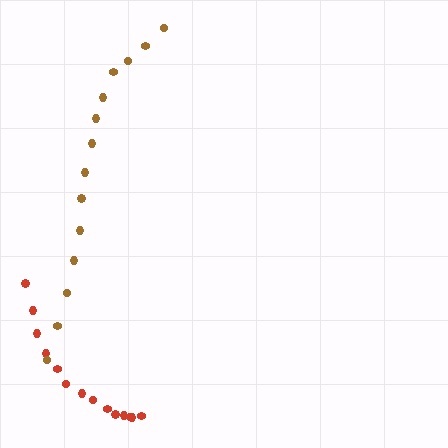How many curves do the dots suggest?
There are 2 distinct paths.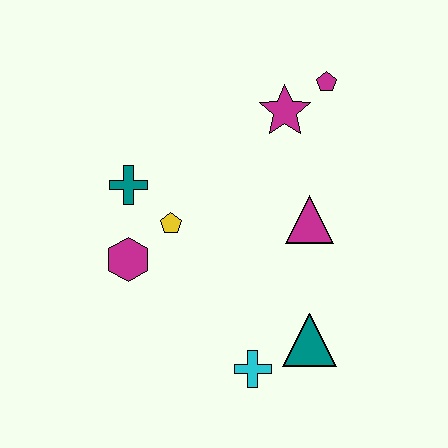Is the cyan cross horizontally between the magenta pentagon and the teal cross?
Yes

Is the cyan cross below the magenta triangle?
Yes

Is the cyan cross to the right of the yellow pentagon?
Yes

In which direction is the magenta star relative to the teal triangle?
The magenta star is above the teal triangle.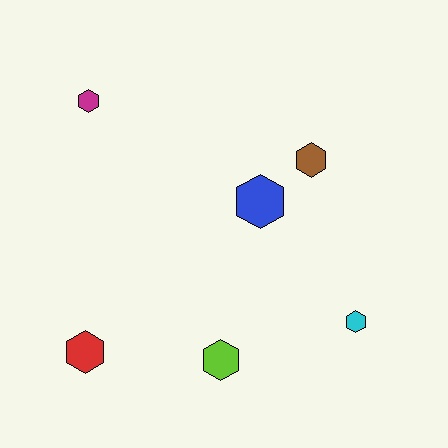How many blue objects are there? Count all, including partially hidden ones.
There is 1 blue object.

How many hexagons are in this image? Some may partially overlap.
There are 6 hexagons.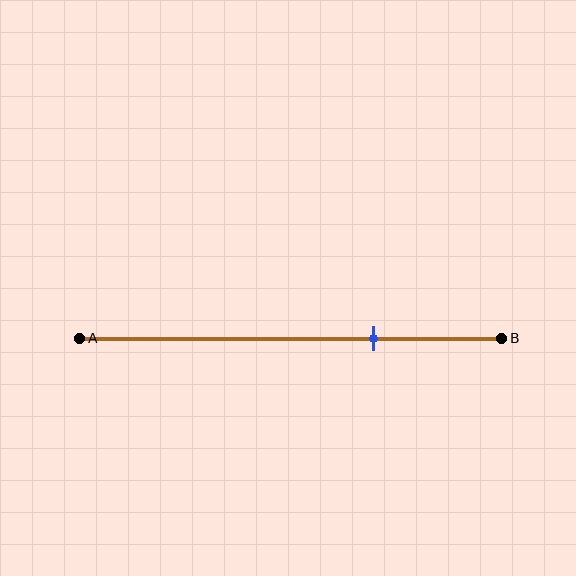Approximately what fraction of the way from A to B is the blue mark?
The blue mark is approximately 70% of the way from A to B.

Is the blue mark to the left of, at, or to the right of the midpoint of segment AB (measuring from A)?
The blue mark is to the right of the midpoint of segment AB.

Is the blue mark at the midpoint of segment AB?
No, the mark is at about 70% from A, not at the 50% midpoint.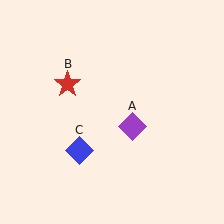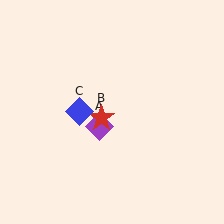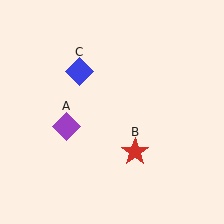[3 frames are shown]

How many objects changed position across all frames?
3 objects changed position: purple diamond (object A), red star (object B), blue diamond (object C).